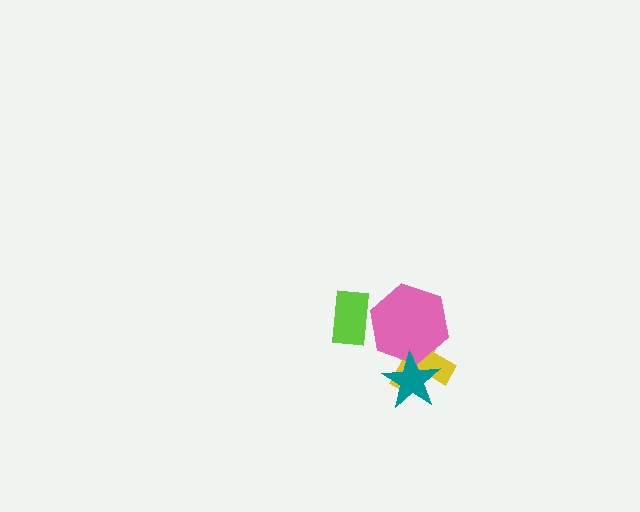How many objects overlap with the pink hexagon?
3 objects overlap with the pink hexagon.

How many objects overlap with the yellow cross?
2 objects overlap with the yellow cross.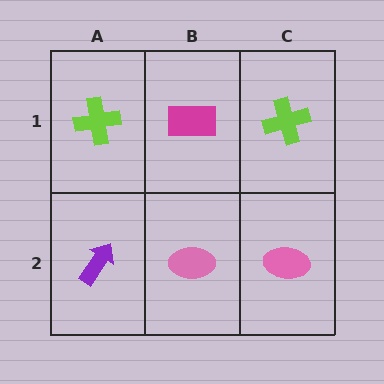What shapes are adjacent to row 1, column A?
A purple arrow (row 2, column A), a magenta rectangle (row 1, column B).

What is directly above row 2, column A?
A lime cross.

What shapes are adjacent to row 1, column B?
A pink ellipse (row 2, column B), a lime cross (row 1, column A), a lime cross (row 1, column C).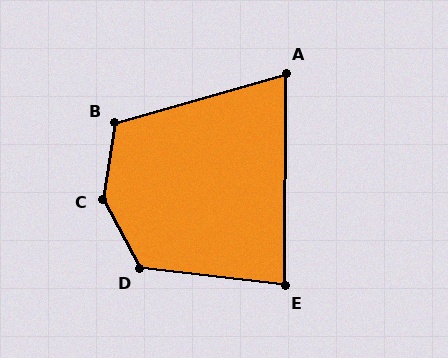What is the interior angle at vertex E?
Approximately 84 degrees (acute).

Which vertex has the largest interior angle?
C, at approximately 143 degrees.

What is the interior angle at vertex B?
Approximately 115 degrees (obtuse).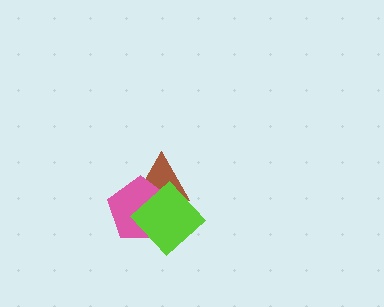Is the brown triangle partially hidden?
Yes, it is partially covered by another shape.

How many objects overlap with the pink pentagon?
2 objects overlap with the pink pentagon.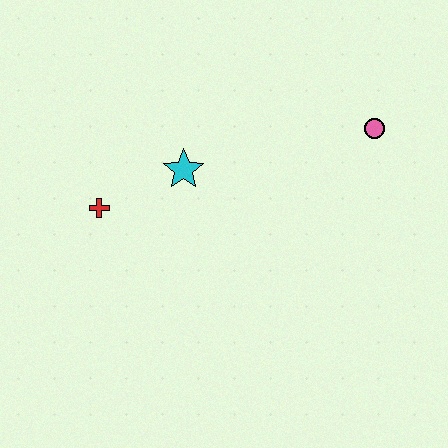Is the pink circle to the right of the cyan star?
Yes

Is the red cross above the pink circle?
No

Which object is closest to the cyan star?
The red cross is closest to the cyan star.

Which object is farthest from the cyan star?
The pink circle is farthest from the cyan star.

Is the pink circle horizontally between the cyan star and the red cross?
No